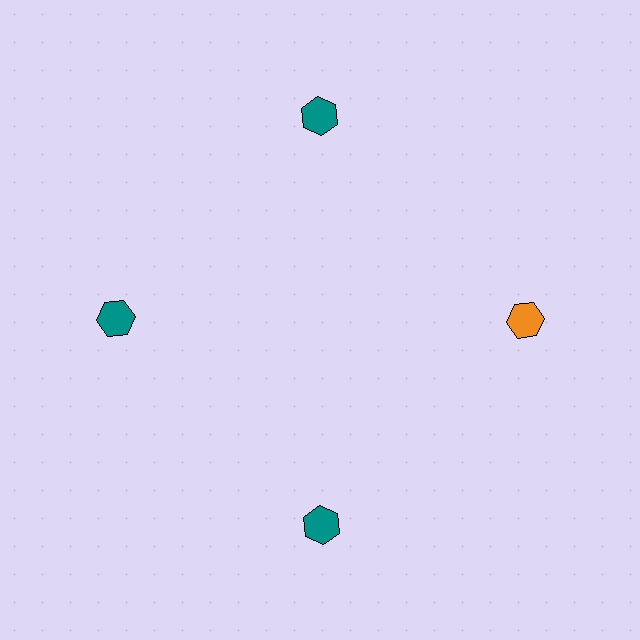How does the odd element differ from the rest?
It has a different color: orange instead of teal.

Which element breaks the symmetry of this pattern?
The orange hexagon at roughly the 3 o'clock position breaks the symmetry. All other shapes are teal hexagons.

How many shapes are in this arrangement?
There are 4 shapes arranged in a ring pattern.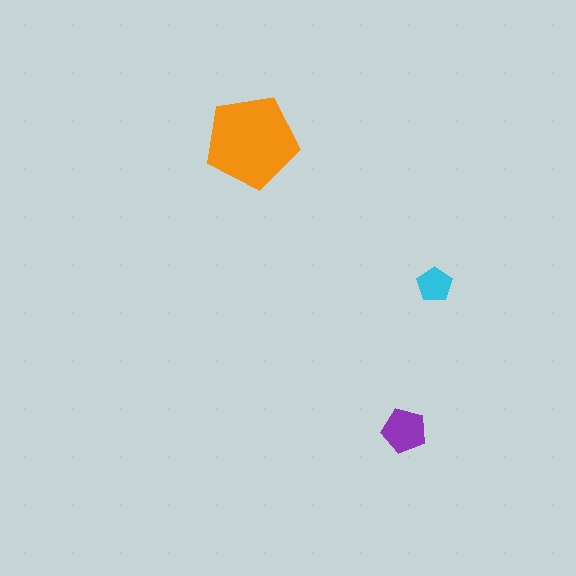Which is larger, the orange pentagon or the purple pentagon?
The orange one.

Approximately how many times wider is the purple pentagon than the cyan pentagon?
About 1.5 times wider.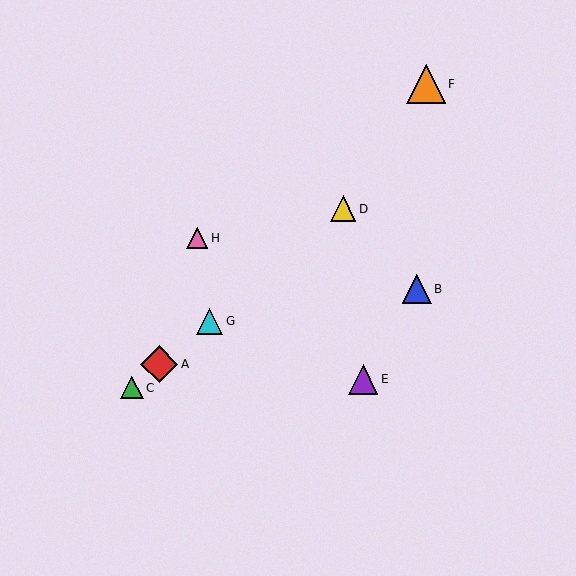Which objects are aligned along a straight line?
Objects A, C, D, G are aligned along a straight line.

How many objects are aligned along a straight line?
4 objects (A, C, D, G) are aligned along a straight line.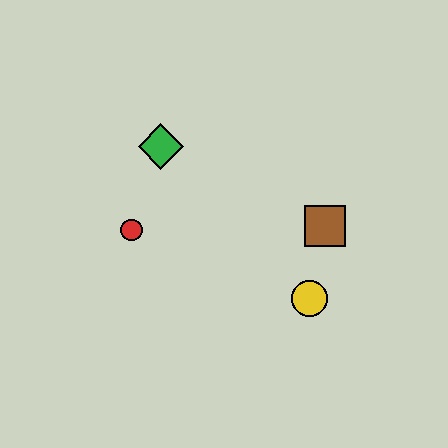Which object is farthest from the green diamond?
The yellow circle is farthest from the green diamond.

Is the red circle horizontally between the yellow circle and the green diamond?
No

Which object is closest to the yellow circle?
The brown square is closest to the yellow circle.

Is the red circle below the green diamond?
Yes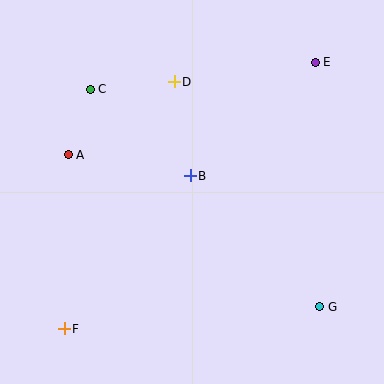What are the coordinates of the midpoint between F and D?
The midpoint between F and D is at (119, 205).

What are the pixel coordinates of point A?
Point A is at (68, 155).